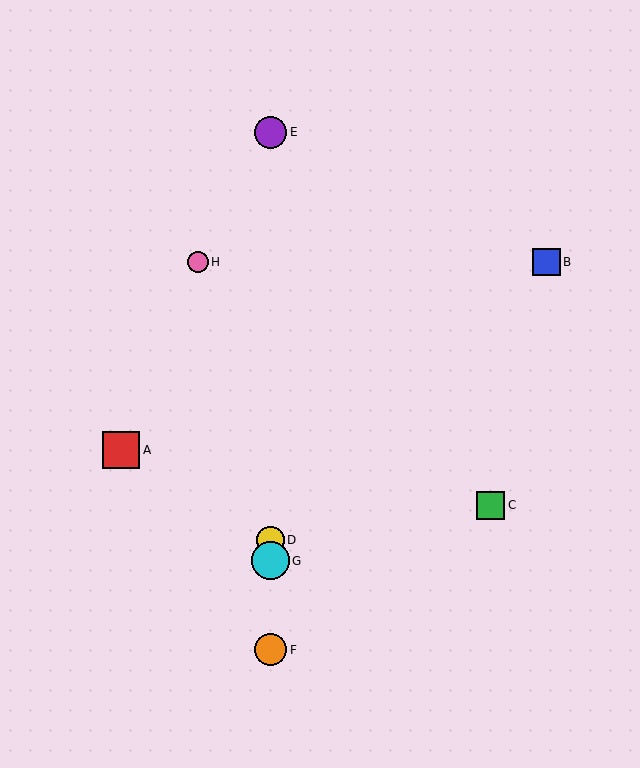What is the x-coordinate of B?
Object B is at x≈546.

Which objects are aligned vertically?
Objects D, E, F, G are aligned vertically.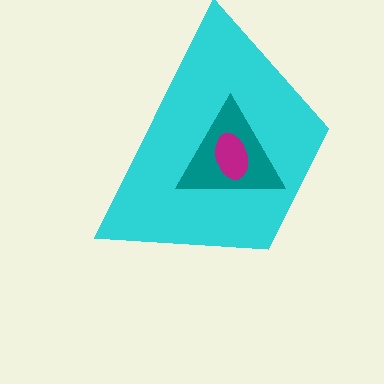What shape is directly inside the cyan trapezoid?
The teal triangle.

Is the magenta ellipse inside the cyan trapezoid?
Yes.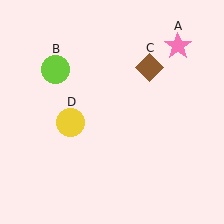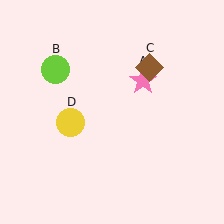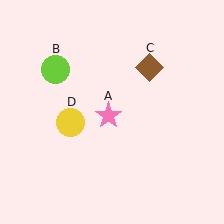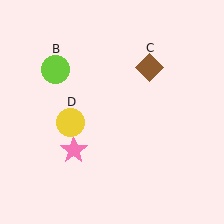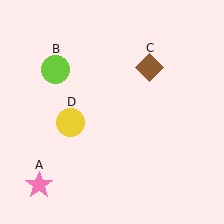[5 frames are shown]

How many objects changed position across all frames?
1 object changed position: pink star (object A).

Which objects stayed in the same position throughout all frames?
Lime circle (object B) and brown diamond (object C) and yellow circle (object D) remained stationary.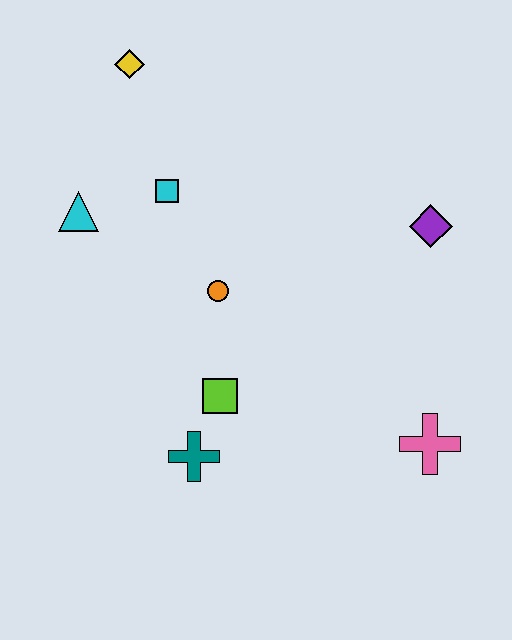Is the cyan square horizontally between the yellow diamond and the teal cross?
Yes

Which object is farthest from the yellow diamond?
The pink cross is farthest from the yellow diamond.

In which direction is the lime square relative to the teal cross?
The lime square is above the teal cross.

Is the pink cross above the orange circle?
No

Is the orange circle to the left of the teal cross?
No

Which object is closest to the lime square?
The teal cross is closest to the lime square.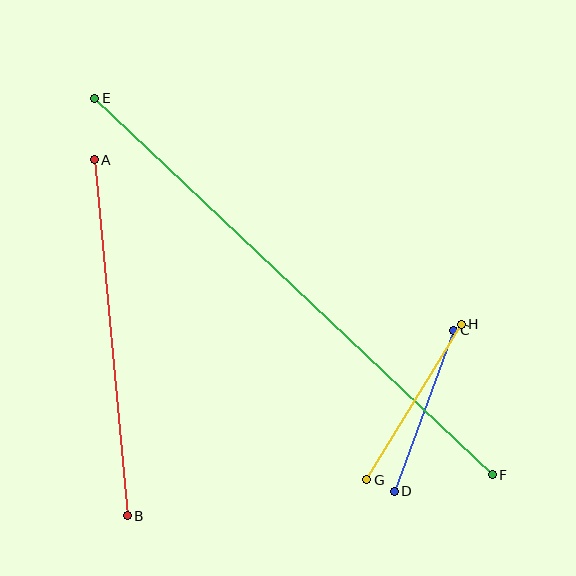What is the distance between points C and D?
The distance is approximately 172 pixels.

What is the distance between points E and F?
The distance is approximately 548 pixels.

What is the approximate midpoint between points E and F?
The midpoint is at approximately (294, 287) pixels.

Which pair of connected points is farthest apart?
Points E and F are farthest apart.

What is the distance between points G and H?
The distance is approximately 182 pixels.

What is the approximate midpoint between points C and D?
The midpoint is at approximately (424, 411) pixels.